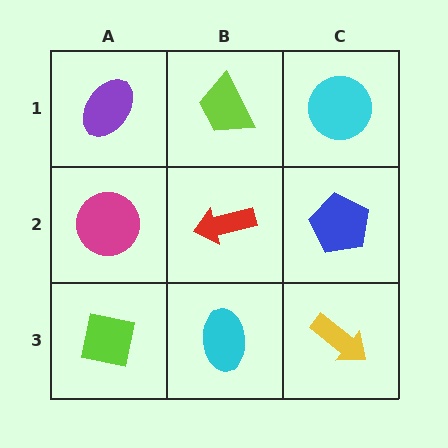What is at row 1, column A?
A purple ellipse.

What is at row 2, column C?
A blue pentagon.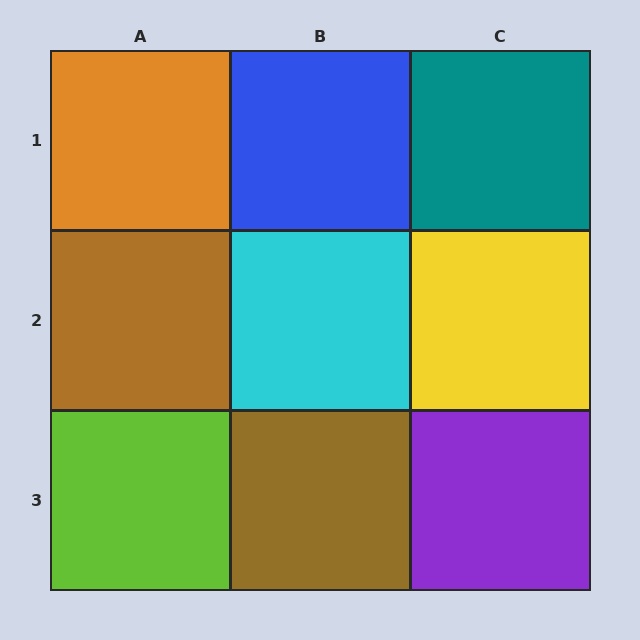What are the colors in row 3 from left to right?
Lime, brown, purple.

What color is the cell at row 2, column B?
Cyan.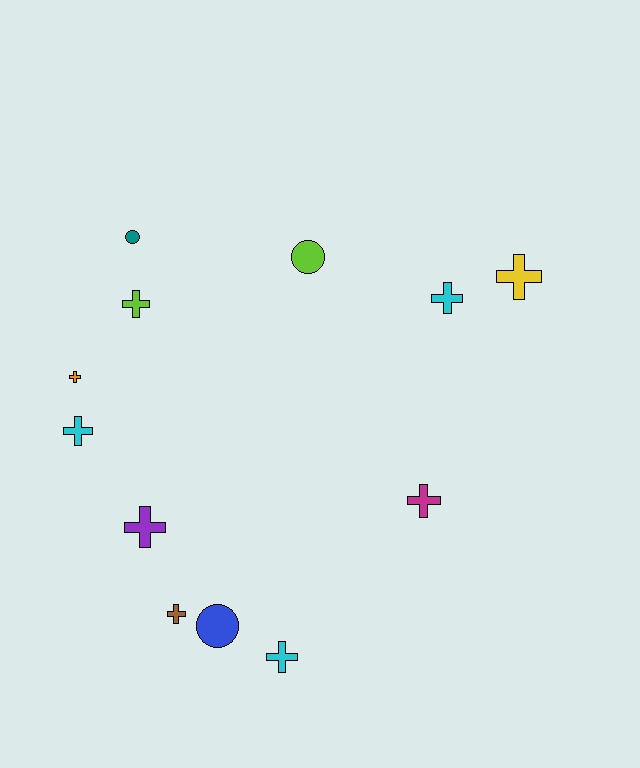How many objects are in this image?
There are 12 objects.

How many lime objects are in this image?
There are 2 lime objects.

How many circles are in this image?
There are 3 circles.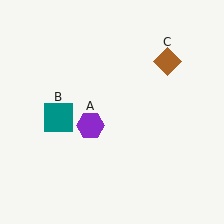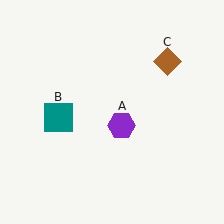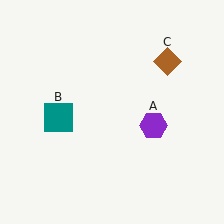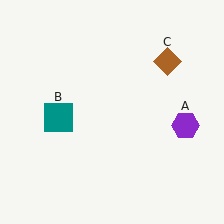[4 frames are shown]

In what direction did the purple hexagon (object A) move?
The purple hexagon (object A) moved right.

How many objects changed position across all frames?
1 object changed position: purple hexagon (object A).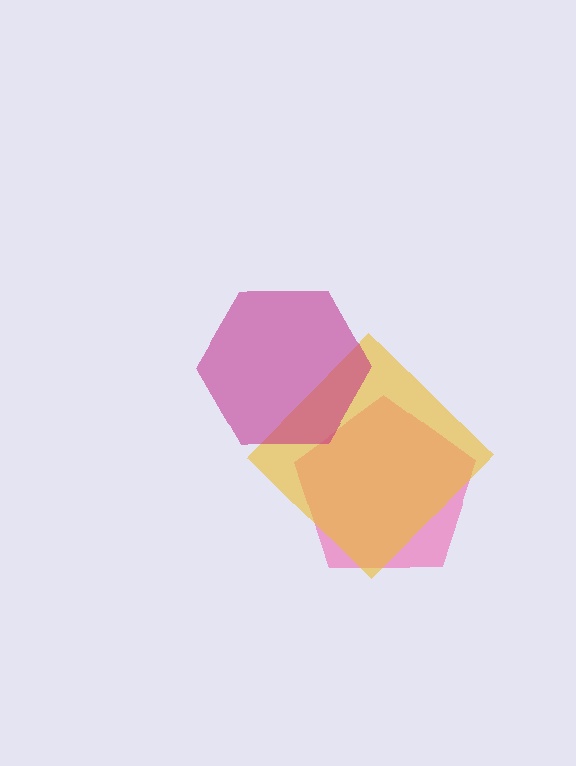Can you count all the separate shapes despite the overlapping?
Yes, there are 3 separate shapes.